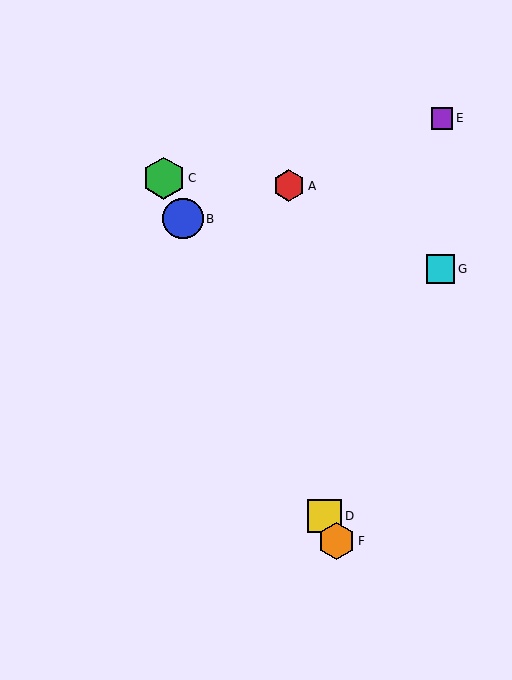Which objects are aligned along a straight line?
Objects B, C, D, F are aligned along a straight line.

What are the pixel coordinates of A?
Object A is at (289, 186).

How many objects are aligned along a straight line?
4 objects (B, C, D, F) are aligned along a straight line.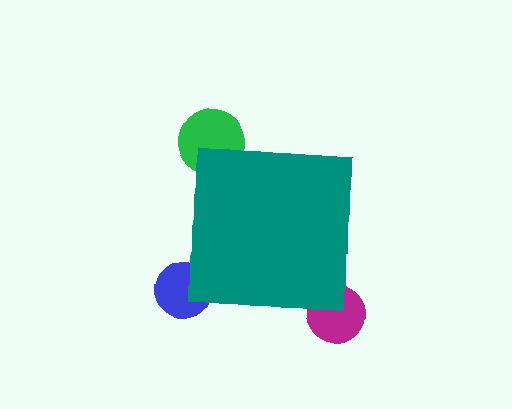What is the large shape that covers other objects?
A teal square.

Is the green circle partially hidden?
Yes, the green circle is partially hidden behind the teal square.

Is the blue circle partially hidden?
Yes, the blue circle is partially hidden behind the teal square.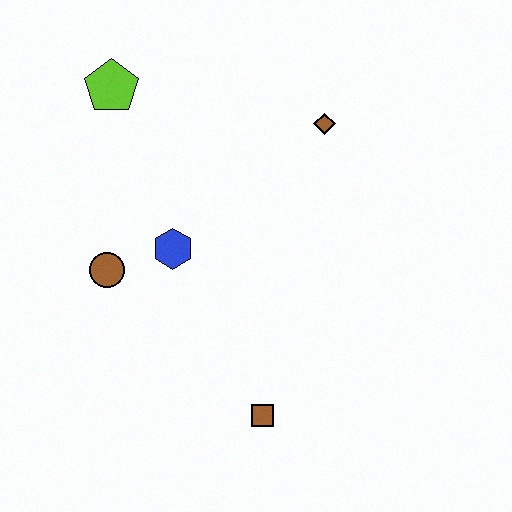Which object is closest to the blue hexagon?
The brown circle is closest to the blue hexagon.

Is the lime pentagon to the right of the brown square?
No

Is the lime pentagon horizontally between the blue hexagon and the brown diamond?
No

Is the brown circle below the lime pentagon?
Yes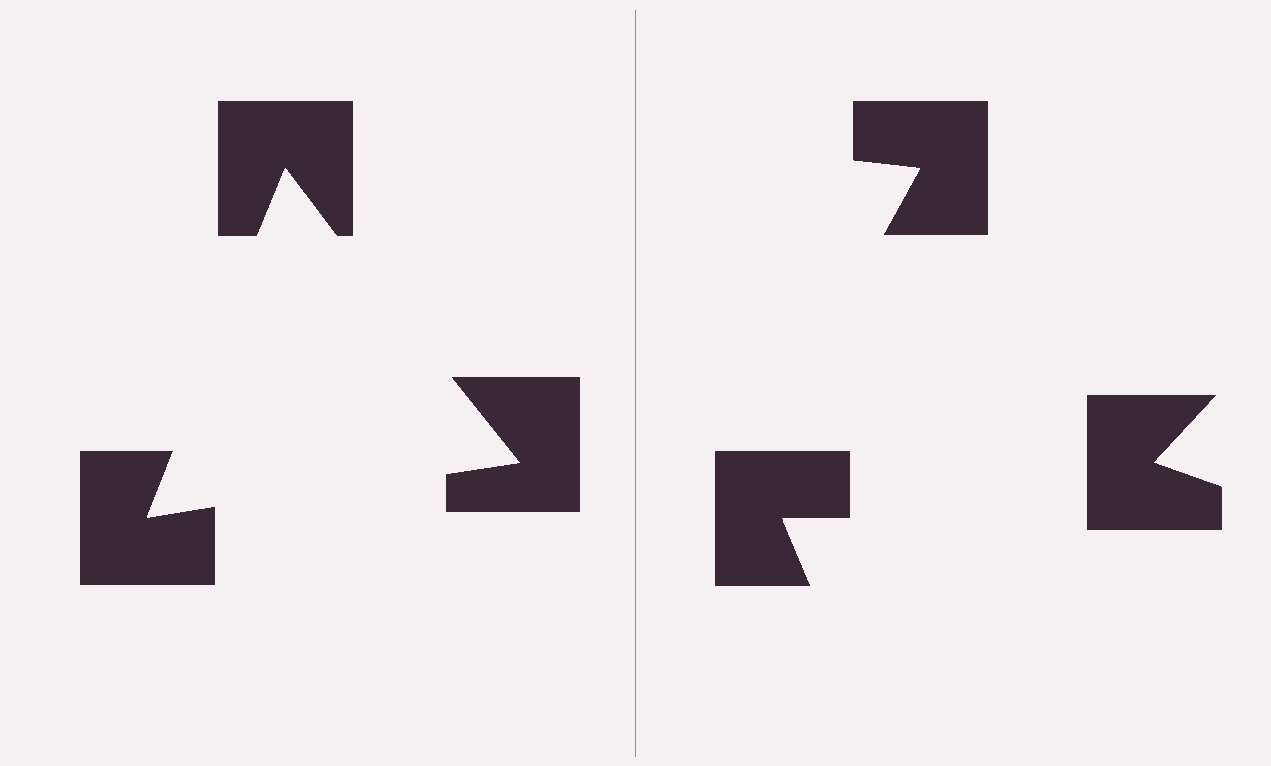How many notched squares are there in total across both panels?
6 — 3 on each side.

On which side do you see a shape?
An illusory triangle appears on the left side. On the right side the wedge cuts are rotated, so no coherent shape forms.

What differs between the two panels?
The notched squares are positioned identically on both sides; only the wedge orientations differ. On the left they align to a triangle; on the right they are misaligned.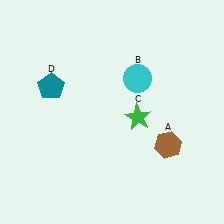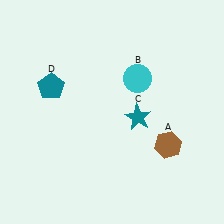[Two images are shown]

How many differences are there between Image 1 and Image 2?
There is 1 difference between the two images.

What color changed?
The star (C) changed from green in Image 1 to teal in Image 2.